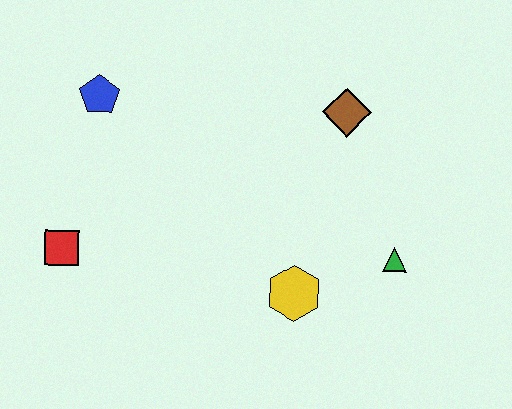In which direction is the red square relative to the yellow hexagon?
The red square is to the left of the yellow hexagon.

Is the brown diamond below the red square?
No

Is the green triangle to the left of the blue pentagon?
No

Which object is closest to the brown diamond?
The green triangle is closest to the brown diamond.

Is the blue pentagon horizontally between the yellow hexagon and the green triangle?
No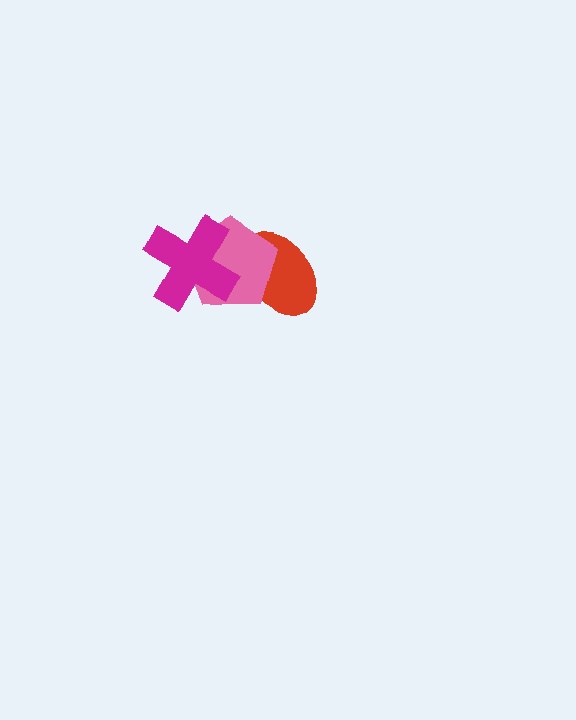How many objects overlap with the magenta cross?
1 object overlaps with the magenta cross.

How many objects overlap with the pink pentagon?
2 objects overlap with the pink pentagon.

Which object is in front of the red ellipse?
The pink pentagon is in front of the red ellipse.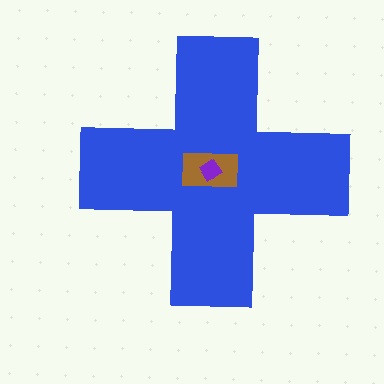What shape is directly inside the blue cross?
The brown rectangle.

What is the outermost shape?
The blue cross.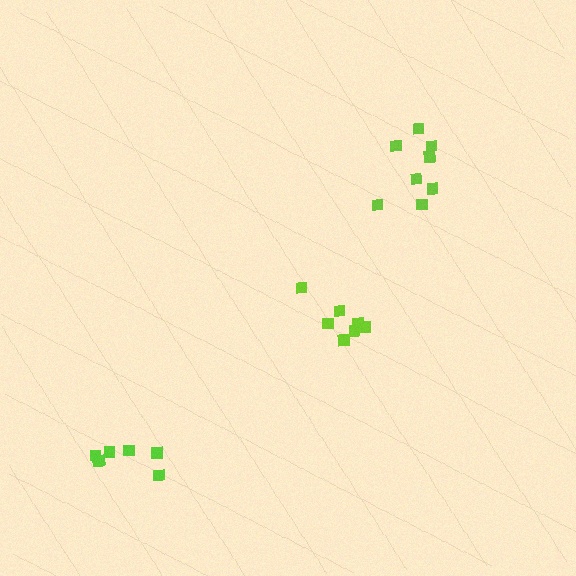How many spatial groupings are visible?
There are 3 spatial groupings.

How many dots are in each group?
Group 1: 8 dots, Group 2: 7 dots, Group 3: 7 dots (22 total).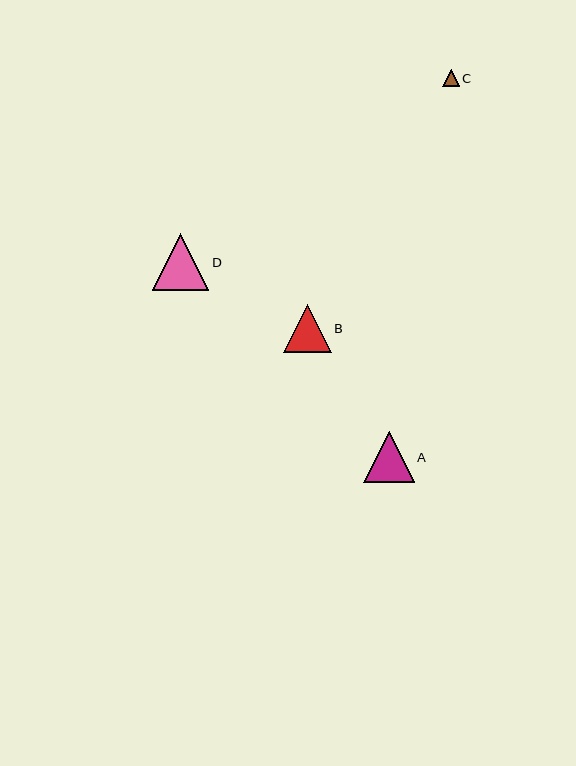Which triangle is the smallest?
Triangle C is the smallest with a size of approximately 16 pixels.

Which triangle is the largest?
Triangle D is the largest with a size of approximately 57 pixels.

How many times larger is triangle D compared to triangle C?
Triangle D is approximately 3.4 times the size of triangle C.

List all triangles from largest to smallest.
From largest to smallest: D, A, B, C.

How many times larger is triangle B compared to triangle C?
Triangle B is approximately 2.9 times the size of triangle C.